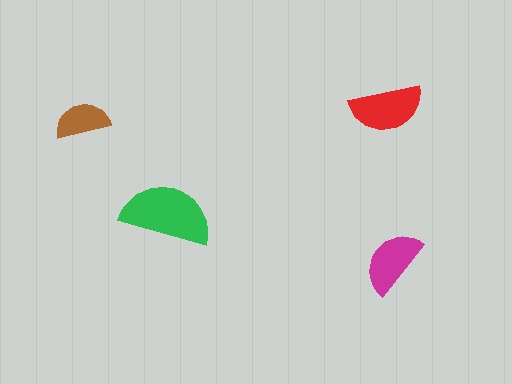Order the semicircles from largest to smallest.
the green one, the red one, the magenta one, the brown one.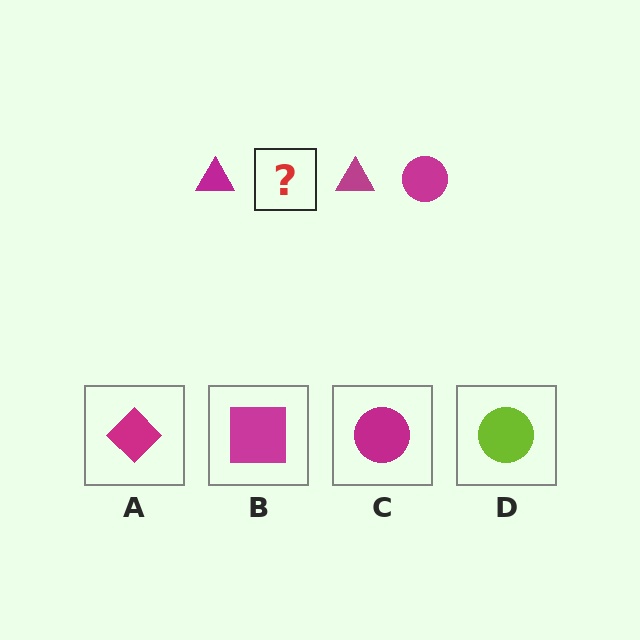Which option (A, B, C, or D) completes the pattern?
C.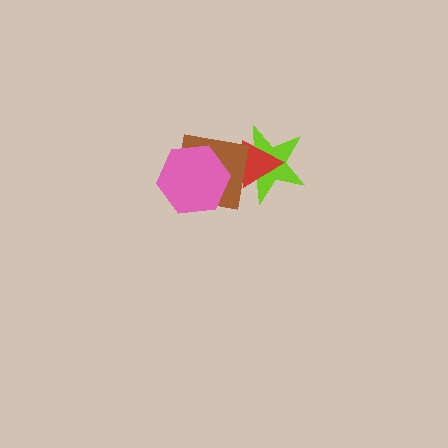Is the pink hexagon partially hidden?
No, no other shape covers it.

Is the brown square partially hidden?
Yes, it is partially covered by another shape.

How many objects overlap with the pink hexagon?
1 object overlaps with the pink hexagon.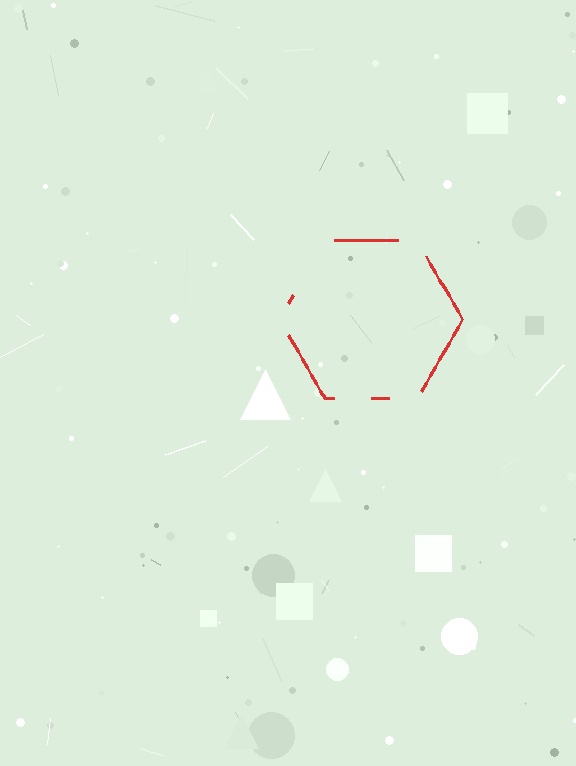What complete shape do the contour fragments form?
The contour fragments form a hexagon.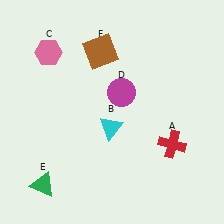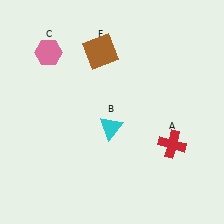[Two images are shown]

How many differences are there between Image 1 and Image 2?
There are 2 differences between the two images.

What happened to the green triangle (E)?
The green triangle (E) was removed in Image 2. It was in the bottom-left area of Image 1.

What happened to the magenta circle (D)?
The magenta circle (D) was removed in Image 2. It was in the top-right area of Image 1.